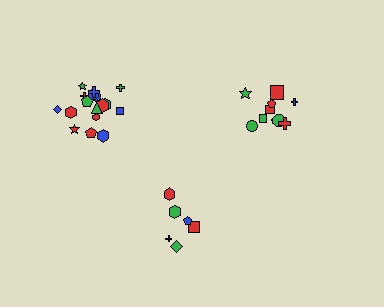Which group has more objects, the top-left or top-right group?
The top-left group.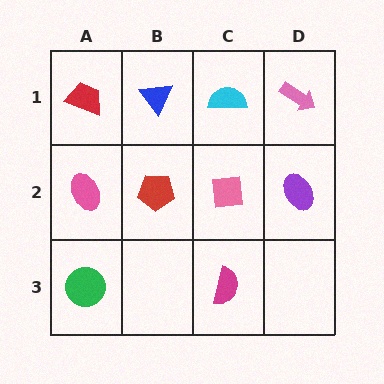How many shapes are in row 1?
4 shapes.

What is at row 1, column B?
A blue triangle.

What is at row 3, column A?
A green circle.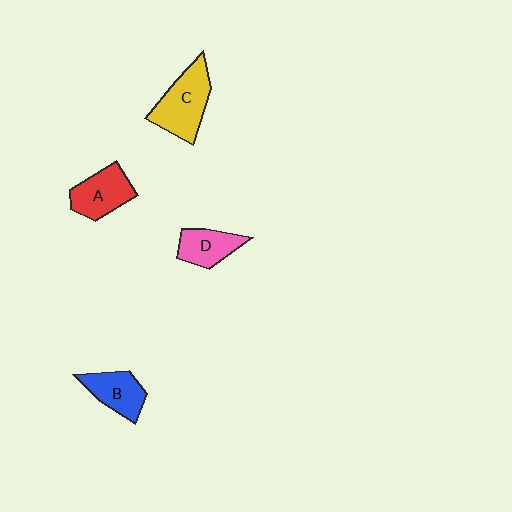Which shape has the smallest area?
Shape D (pink).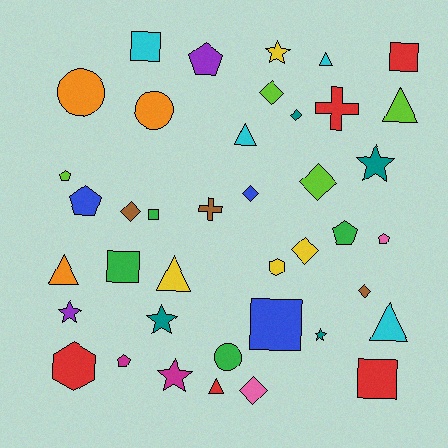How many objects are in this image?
There are 40 objects.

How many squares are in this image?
There are 6 squares.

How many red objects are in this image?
There are 5 red objects.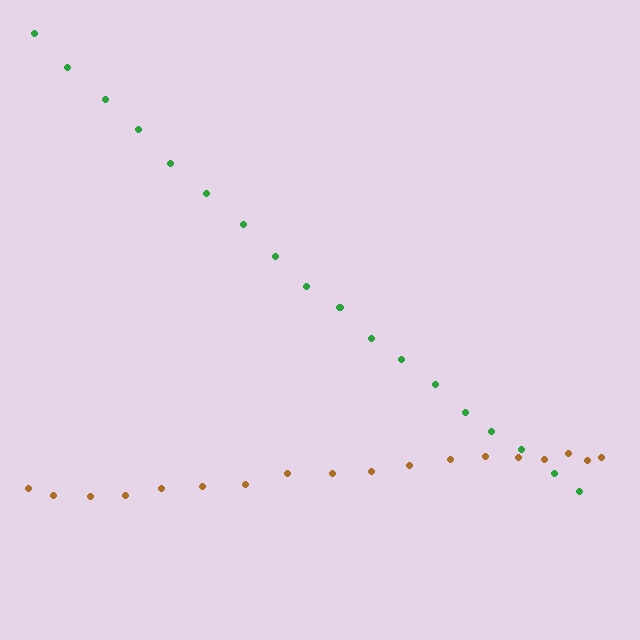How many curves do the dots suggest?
There are 2 distinct paths.